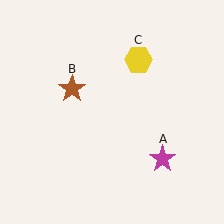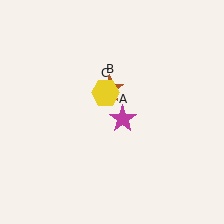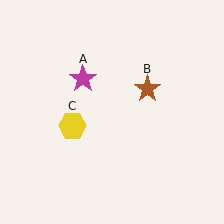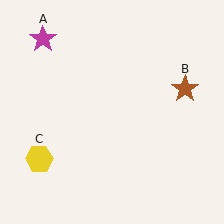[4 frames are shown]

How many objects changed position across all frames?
3 objects changed position: magenta star (object A), brown star (object B), yellow hexagon (object C).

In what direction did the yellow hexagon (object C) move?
The yellow hexagon (object C) moved down and to the left.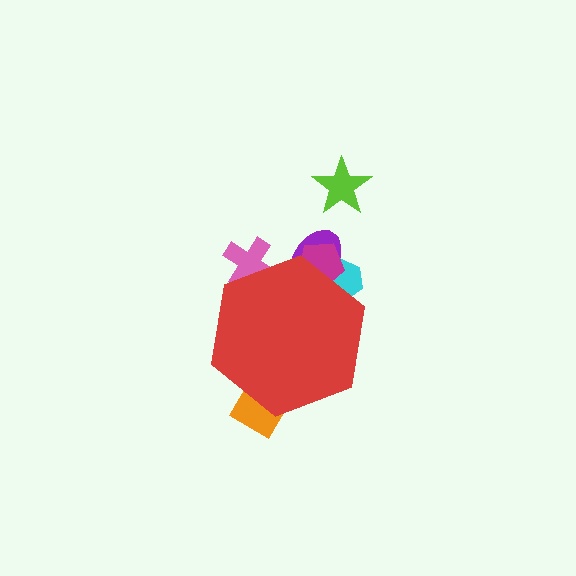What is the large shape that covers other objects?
A red hexagon.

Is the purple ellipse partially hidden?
Yes, the purple ellipse is partially hidden behind the red hexagon.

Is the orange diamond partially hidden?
Yes, the orange diamond is partially hidden behind the red hexagon.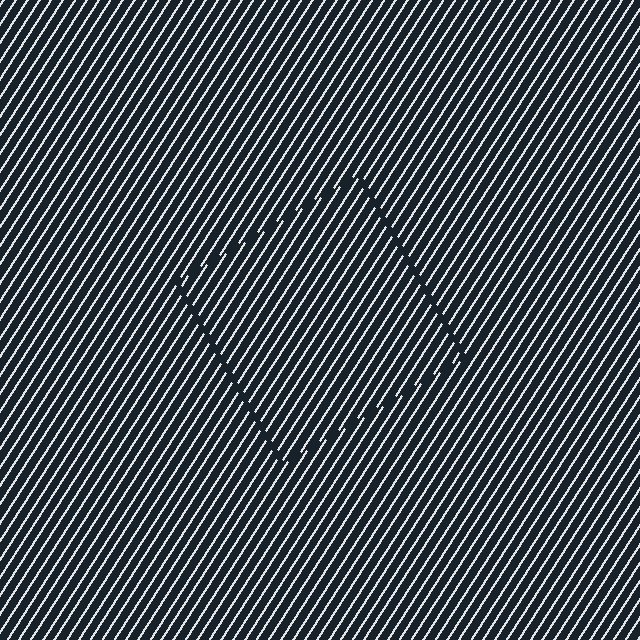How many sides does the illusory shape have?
4 sides — the line-ends trace a square.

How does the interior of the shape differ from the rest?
The interior of the shape contains the same grating, shifted by half a period — the contour is defined by the phase discontinuity where line-ends from the inner and outer gratings abut.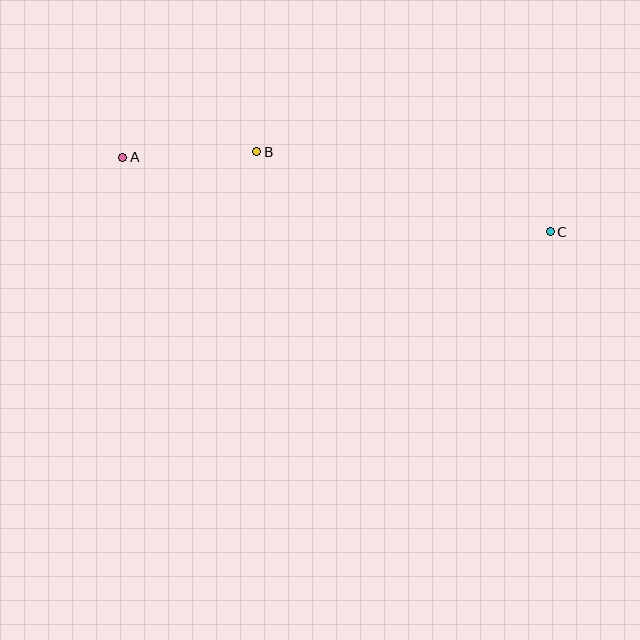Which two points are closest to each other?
Points A and B are closest to each other.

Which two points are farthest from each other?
Points A and C are farthest from each other.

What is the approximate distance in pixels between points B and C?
The distance between B and C is approximately 304 pixels.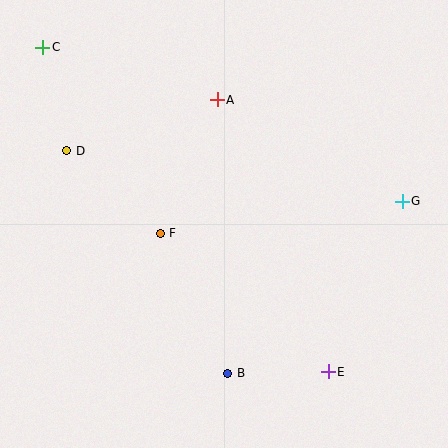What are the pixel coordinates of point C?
Point C is at (43, 47).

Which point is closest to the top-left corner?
Point C is closest to the top-left corner.